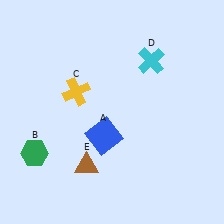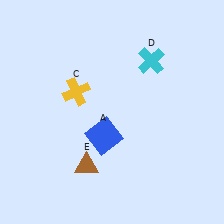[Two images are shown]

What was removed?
The green hexagon (B) was removed in Image 2.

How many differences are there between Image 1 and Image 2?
There is 1 difference between the two images.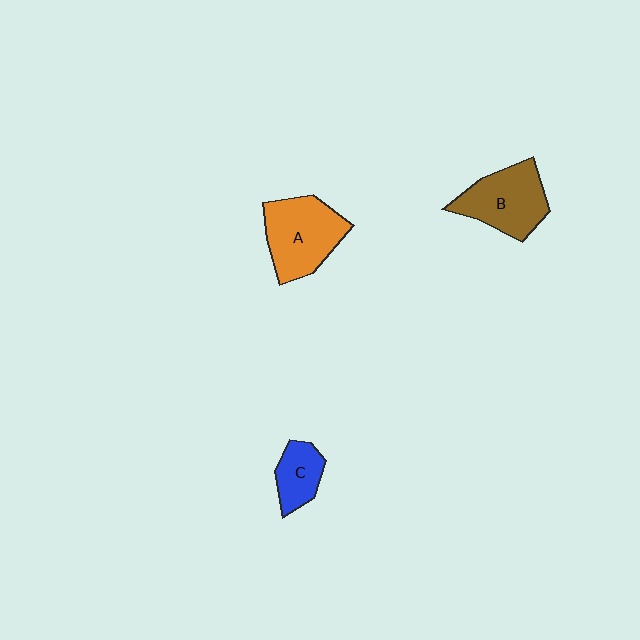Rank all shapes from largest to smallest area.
From largest to smallest: A (orange), B (brown), C (blue).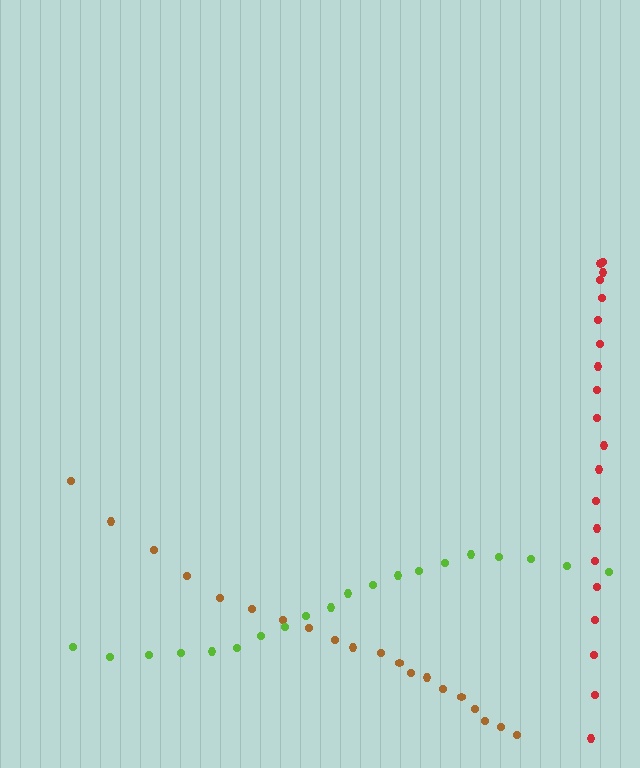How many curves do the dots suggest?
There are 3 distinct paths.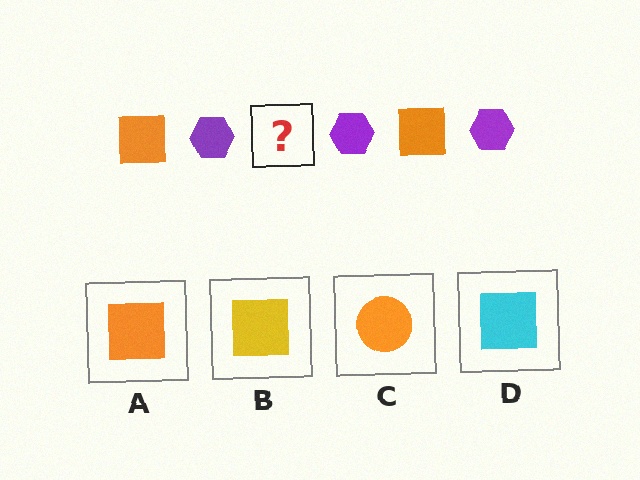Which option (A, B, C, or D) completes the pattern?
A.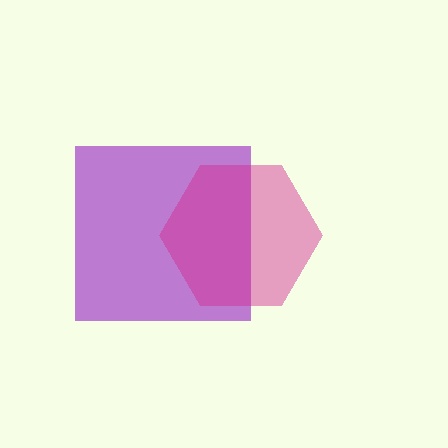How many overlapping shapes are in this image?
There are 2 overlapping shapes in the image.